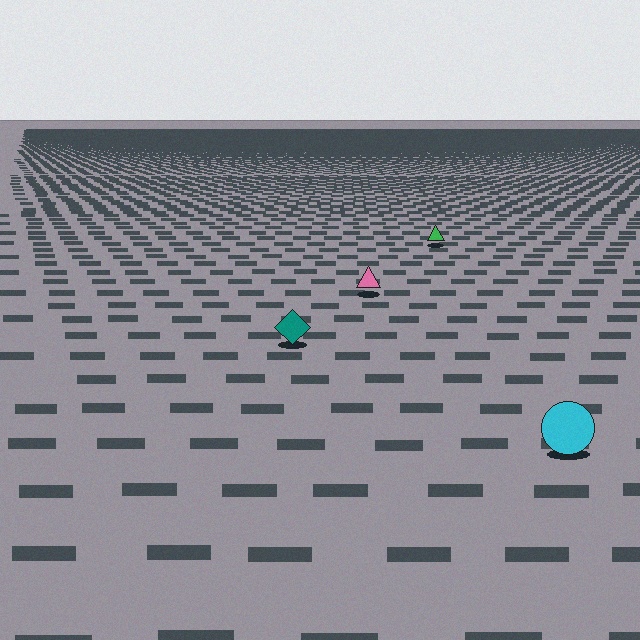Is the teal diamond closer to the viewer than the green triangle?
Yes. The teal diamond is closer — you can tell from the texture gradient: the ground texture is coarser near it.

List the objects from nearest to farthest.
From nearest to farthest: the cyan circle, the teal diamond, the pink triangle, the green triangle.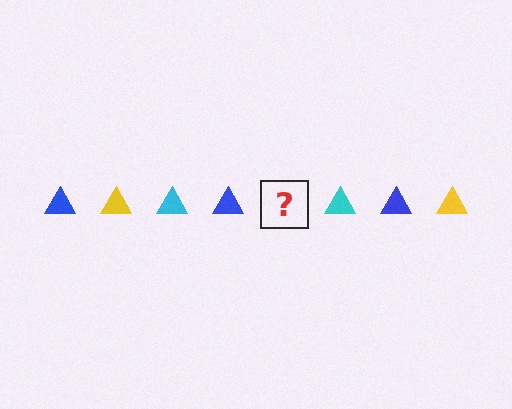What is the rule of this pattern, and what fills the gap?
The rule is that the pattern cycles through blue, yellow, cyan triangles. The gap should be filled with a yellow triangle.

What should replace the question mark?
The question mark should be replaced with a yellow triangle.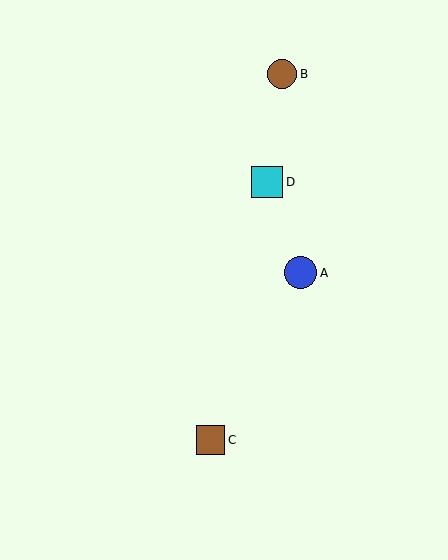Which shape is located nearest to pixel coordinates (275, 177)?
The cyan square (labeled D) at (267, 182) is nearest to that location.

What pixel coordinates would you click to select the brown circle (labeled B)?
Click at (282, 74) to select the brown circle B.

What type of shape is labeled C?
Shape C is a brown square.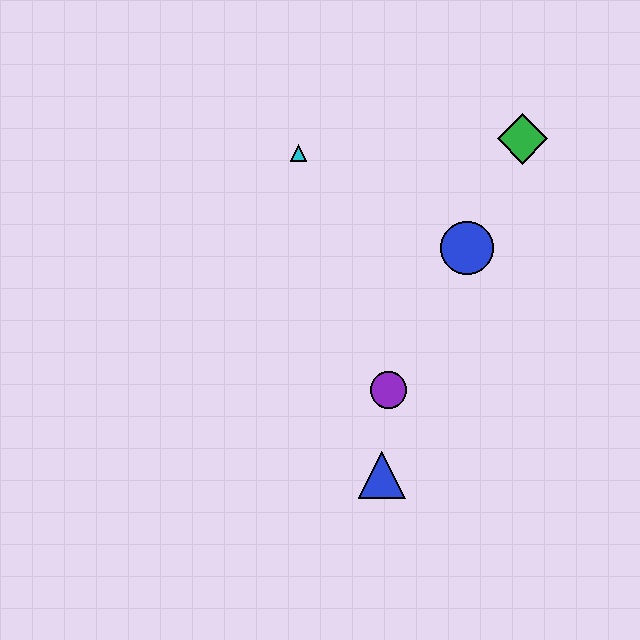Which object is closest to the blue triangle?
The purple circle is closest to the blue triangle.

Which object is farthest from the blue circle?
The blue triangle is farthest from the blue circle.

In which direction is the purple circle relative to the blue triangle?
The purple circle is above the blue triangle.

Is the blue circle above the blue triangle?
Yes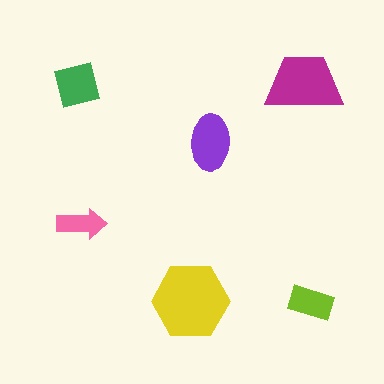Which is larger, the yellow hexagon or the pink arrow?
The yellow hexagon.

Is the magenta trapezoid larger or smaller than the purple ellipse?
Larger.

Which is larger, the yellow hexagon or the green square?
The yellow hexagon.